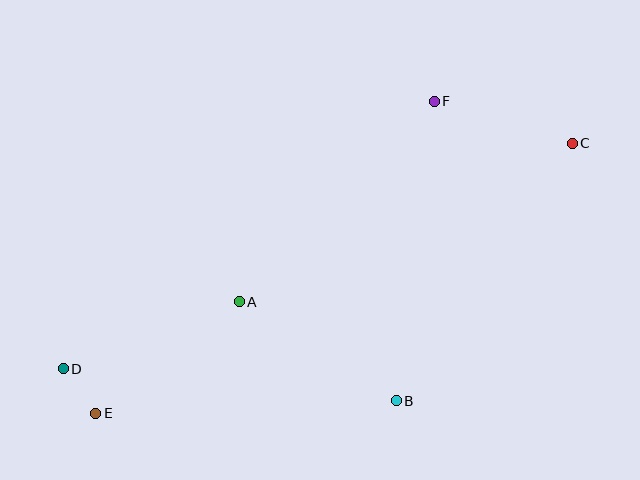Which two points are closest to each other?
Points D and E are closest to each other.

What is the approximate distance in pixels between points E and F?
The distance between E and F is approximately 460 pixels.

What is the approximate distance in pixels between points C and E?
The distance between C and E is approximately 548 pixels.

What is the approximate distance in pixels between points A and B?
The distance between A and B is approximately 185 pixels.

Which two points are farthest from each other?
Points C and D are farthest from each other.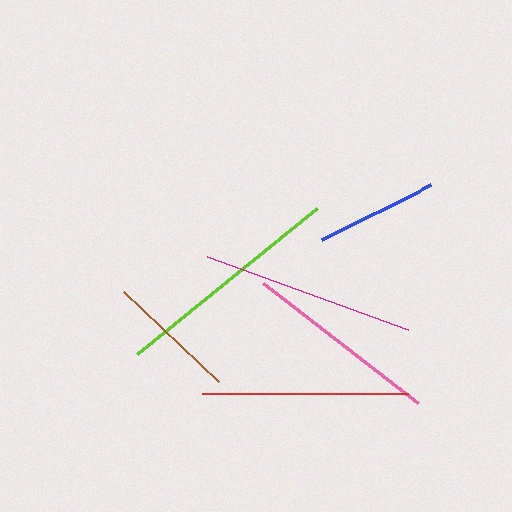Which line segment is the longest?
The lime line is the longest at approximately 232 pixels.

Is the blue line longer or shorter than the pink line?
The pink line is longer than the blue line.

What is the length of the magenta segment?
The magenta segment is approximately 214 pixels long.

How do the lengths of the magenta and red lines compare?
The magenta and red lines are approximately the same length.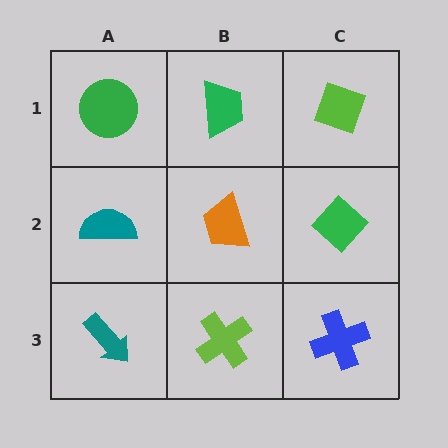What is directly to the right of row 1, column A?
A green trapezoid.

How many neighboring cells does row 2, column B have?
4.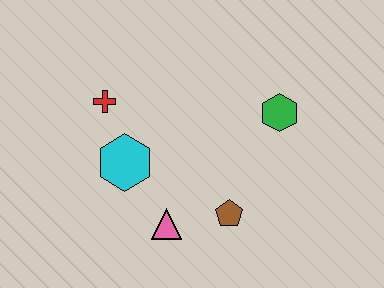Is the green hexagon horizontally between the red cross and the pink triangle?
No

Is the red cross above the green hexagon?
Yes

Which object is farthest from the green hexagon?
The red cross is farthest from the green hexagon.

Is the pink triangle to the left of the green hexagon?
Yes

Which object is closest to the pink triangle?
The brown pentagon is closest to the pink triangle.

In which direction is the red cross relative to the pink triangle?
The red cross is above the pink triangle.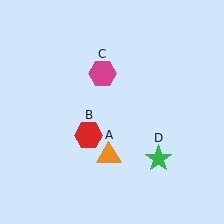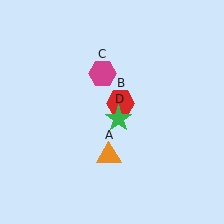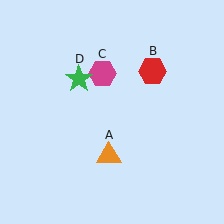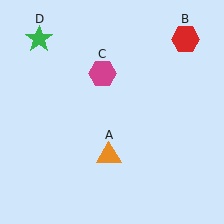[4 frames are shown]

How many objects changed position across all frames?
2 objects changed position: red hexagon (object B), green star (object D).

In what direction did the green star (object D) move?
The green star (object D) moved up and to the left.